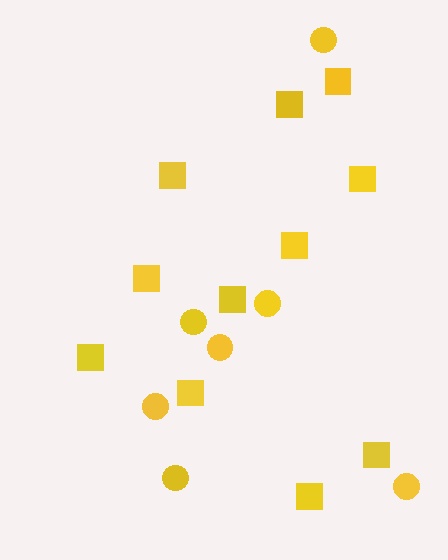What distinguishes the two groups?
There are 2 groups: one group of circles (7) and one group of squares (11).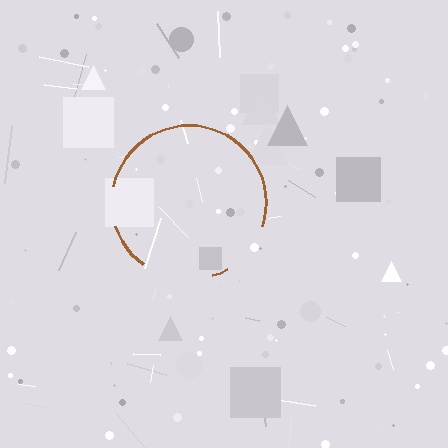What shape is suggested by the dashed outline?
The dashed outline suggests a circle.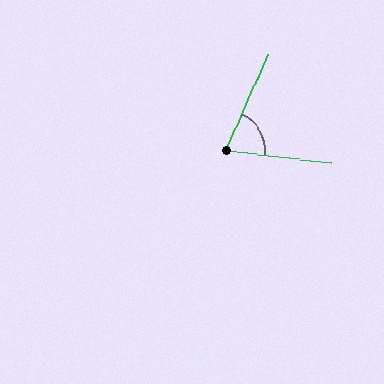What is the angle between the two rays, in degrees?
Approximately 74 degrees.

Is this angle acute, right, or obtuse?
It is acute.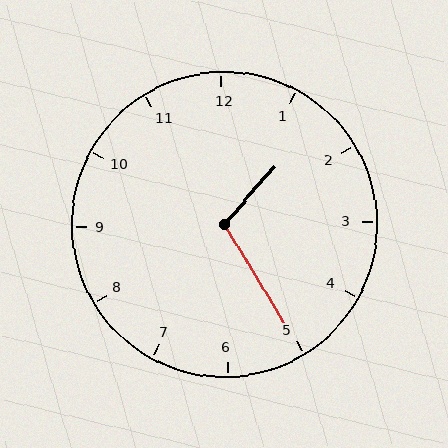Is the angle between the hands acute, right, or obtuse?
It is obtuse.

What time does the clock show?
1:25.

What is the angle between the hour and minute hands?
Approximately 108 degrees.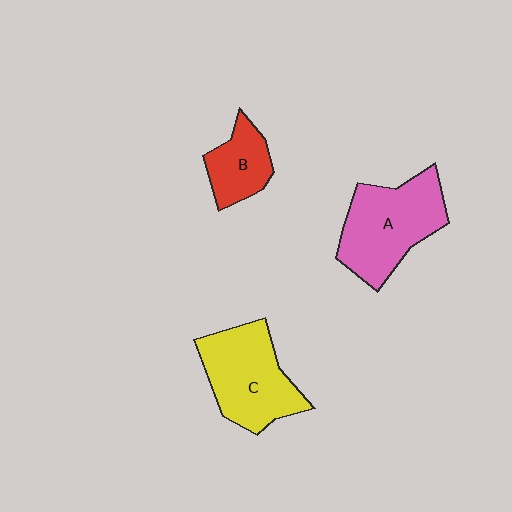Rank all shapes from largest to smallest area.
From largest to smallest: A (pink), C (yellow), B (red).